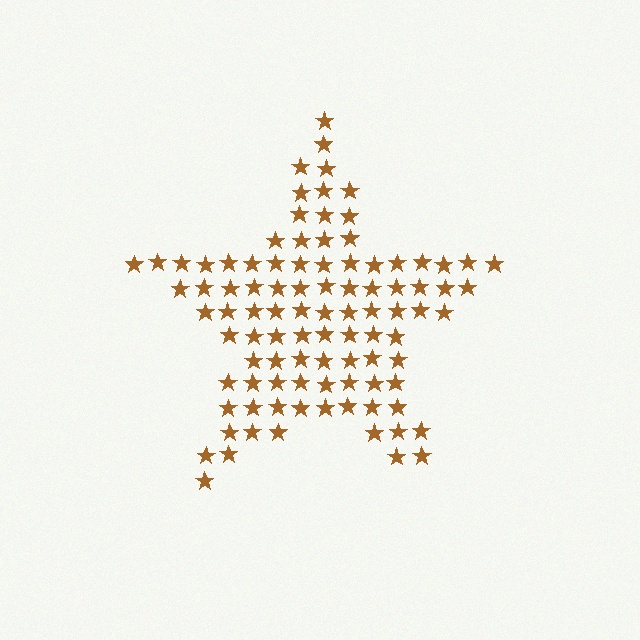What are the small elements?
The small elements are stars.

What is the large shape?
The large shape is a star.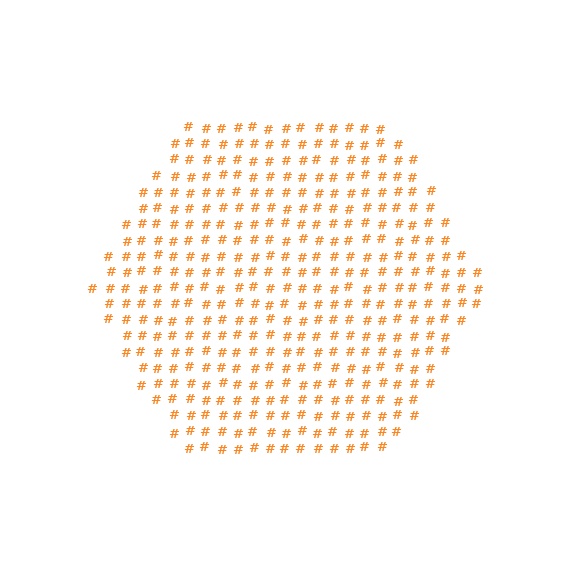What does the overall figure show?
The overall figure shows a hexagon.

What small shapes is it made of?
It is made of small hash symbols.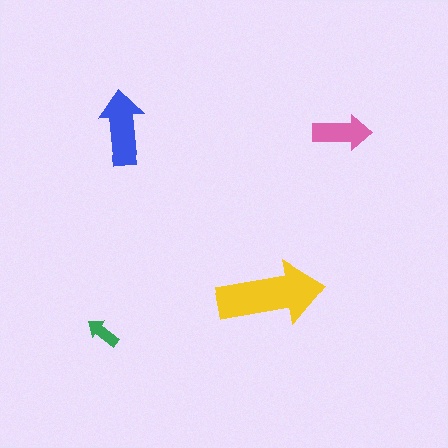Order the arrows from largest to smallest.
the yellow one, the blue one, the pink one, the green one.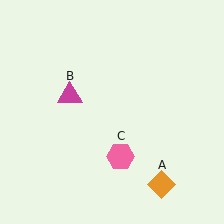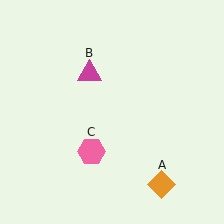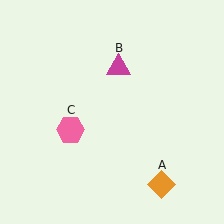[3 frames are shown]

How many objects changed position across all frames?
2 objects changed position: magenta triangle (object B), pink hexagon (object C).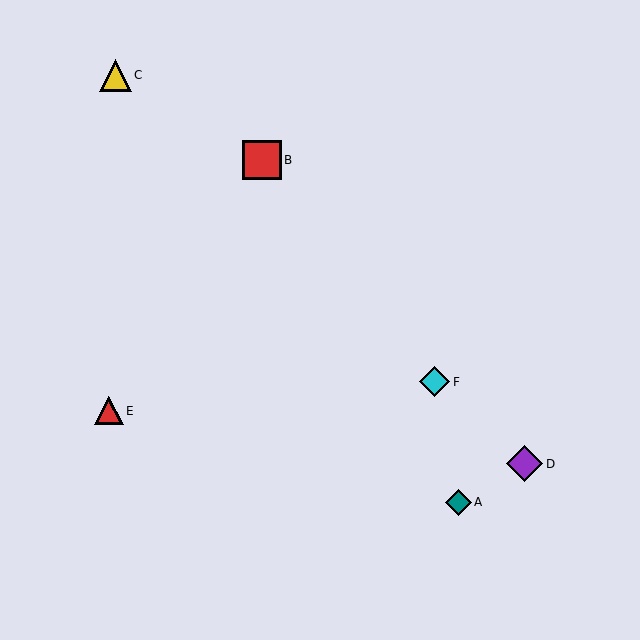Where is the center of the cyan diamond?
The center of the cyan diamond is at (435, 382).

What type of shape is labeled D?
Shape D is a purple diamond.